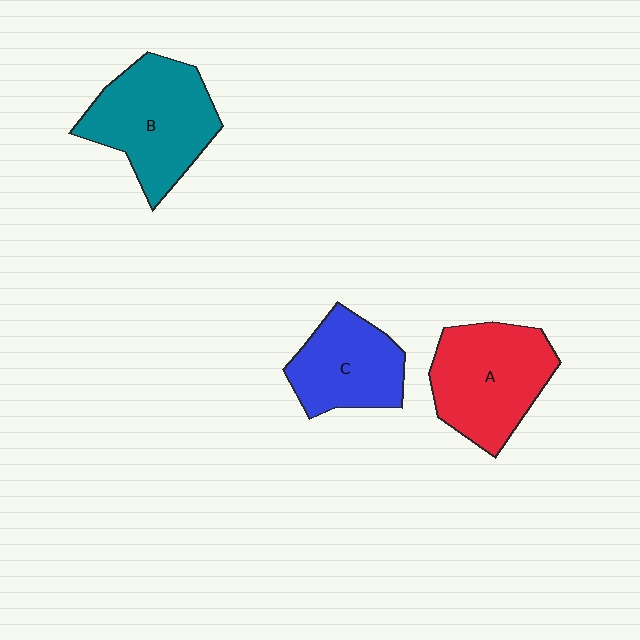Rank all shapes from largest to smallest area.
From largest to smallest: B (teal), A (red), C (blue).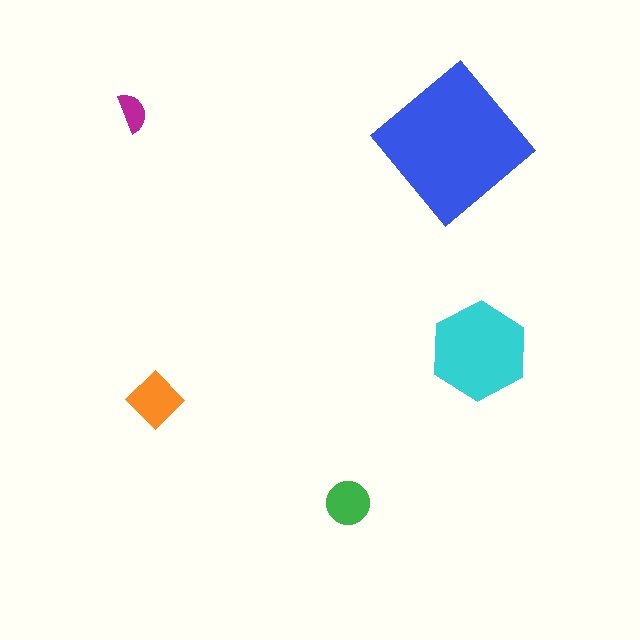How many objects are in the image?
There are 5 objects in the image.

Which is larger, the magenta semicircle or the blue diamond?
The blue diamond.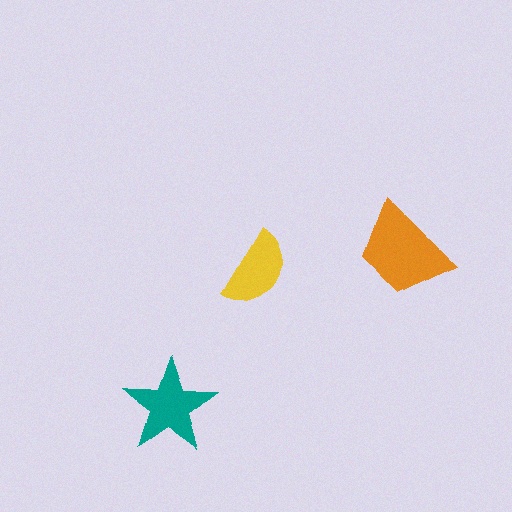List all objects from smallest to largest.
The yellow semicircle, the teal star, the orange trapezoid.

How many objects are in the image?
There are 3 objects in the image.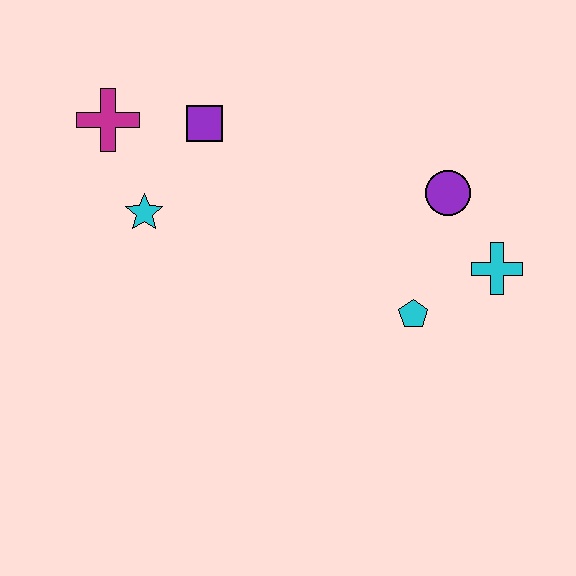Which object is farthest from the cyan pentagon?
The magenta cross is farthest from the cyan pentagon.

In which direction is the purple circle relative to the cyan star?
The purple circle is to the right of the cyan star.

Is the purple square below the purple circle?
No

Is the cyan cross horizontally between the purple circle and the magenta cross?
No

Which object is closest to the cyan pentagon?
The cyan cross is closest to the cyan pentagon.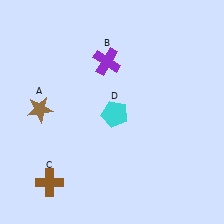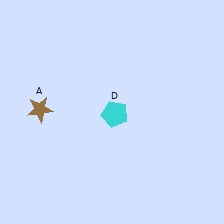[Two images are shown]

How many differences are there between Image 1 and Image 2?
There are 2 differences between the two images.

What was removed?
The purple cross (B), the brown cross (C) were removed in Image 2.